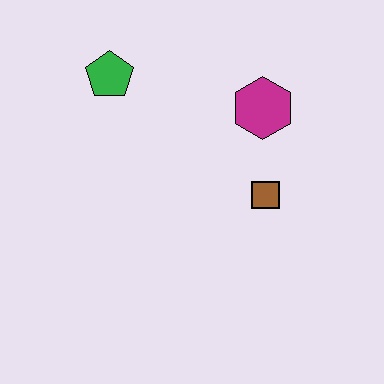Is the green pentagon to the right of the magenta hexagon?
No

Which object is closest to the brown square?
The magenta hexagon is closest to the brown square.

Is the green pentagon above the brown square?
Yes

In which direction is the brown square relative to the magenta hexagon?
The brown square is below the magenta hexagon.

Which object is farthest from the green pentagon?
The brown square is farthest from the green pentagon.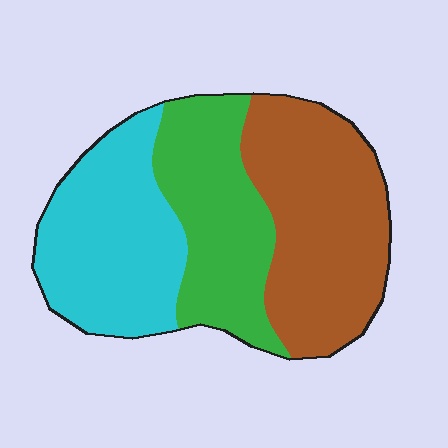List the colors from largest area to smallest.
From largest to smallest: brown, cyan, green.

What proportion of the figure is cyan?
Cyan takes up between a sixth and a third of the figure.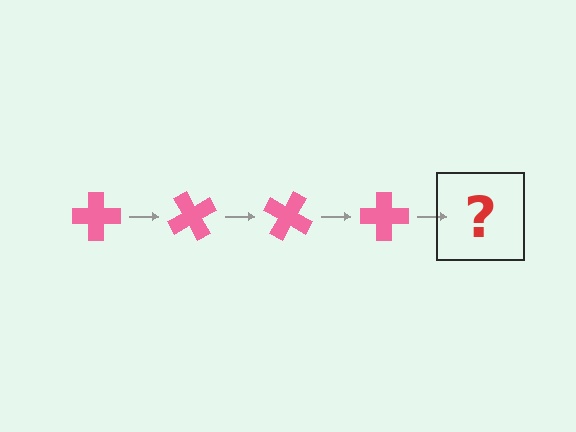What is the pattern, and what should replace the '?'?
The pattern is that the cross rotates 60 degrees each step. The '?' should be a pink cross rotated 240 degrees.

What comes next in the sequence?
The next element should be a pink cross rotated 240 degrees.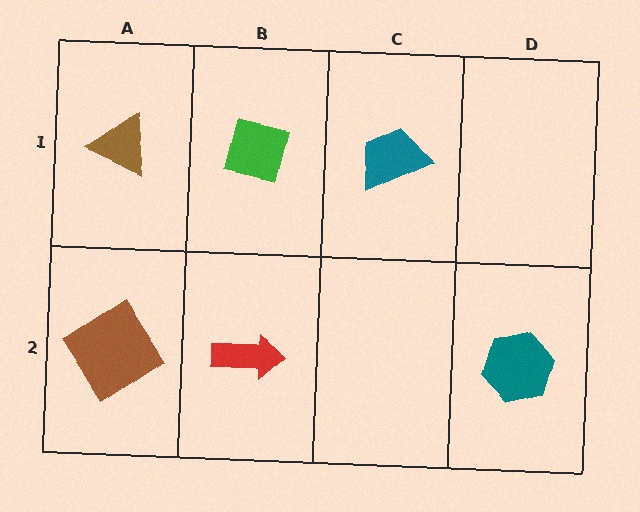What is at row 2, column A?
A brown diamond.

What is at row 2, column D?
A teal hexagon.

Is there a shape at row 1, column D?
No, that cell is empty.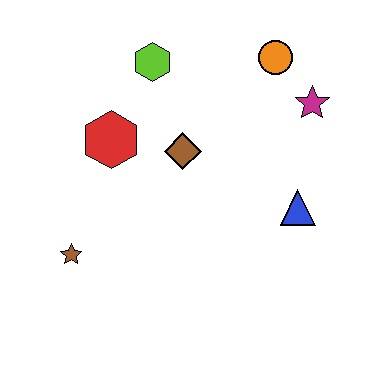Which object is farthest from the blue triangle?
The brown star is farthest from the blue triangle.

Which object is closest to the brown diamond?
The red hexagon is closest to the brown diamond.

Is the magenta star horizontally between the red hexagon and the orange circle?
No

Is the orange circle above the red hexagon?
Yes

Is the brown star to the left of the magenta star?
Yes